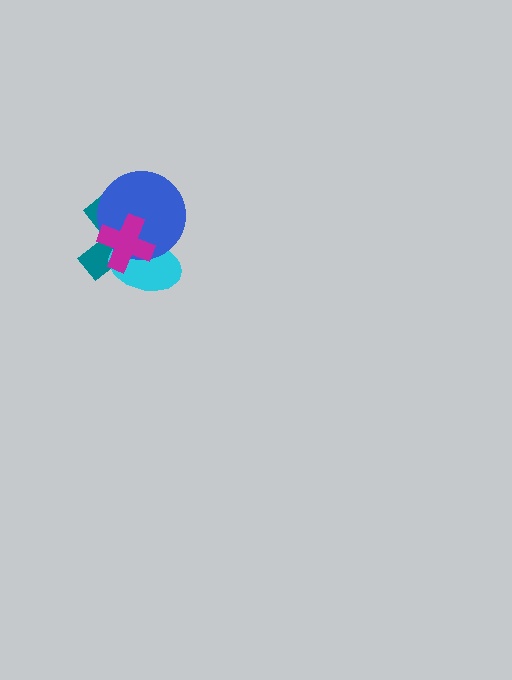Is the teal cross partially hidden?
Yes, it is partially covered by another shape.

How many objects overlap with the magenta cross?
3 objects overlap with the magenta cross.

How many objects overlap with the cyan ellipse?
3 objects overlap with the cyan ellipse.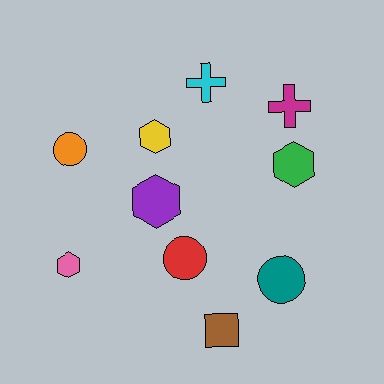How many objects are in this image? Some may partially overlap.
There are 10 objects.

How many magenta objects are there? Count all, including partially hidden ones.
There is 1 magenta object.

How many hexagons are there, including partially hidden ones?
There are 4 hexagons.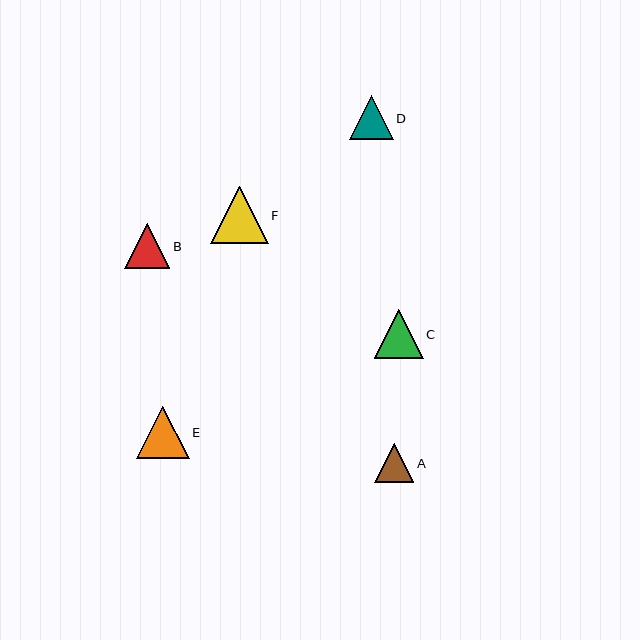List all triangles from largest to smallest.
From largest to smallest: F, E, C, B, D, A.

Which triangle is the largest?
Triangle F is the largest with a size of approximately 57 pixels.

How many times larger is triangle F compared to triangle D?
Triangle F is approximately 1.3 times the size of triangle D.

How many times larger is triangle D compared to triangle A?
Triangle D is approximately 1.1 times the size of triangle A.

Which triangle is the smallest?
Triangle A is the smallest with a size of approximately 39 pixels.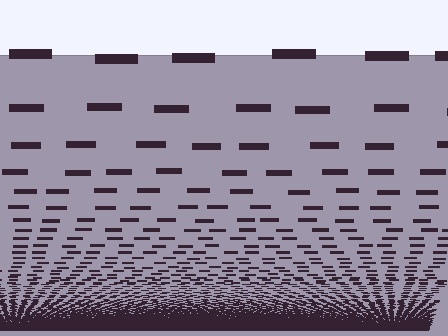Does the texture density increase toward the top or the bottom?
Density increases toward the bottom.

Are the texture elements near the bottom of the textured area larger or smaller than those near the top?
Smaller. The gradient is inverted — elements near the bottom are smaller and denser.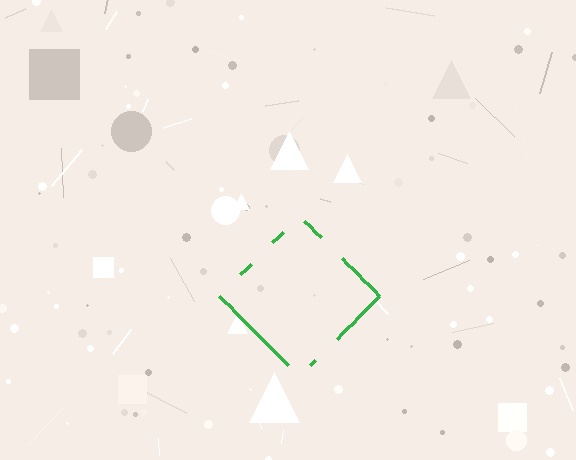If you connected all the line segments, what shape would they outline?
They would outline a diamond.